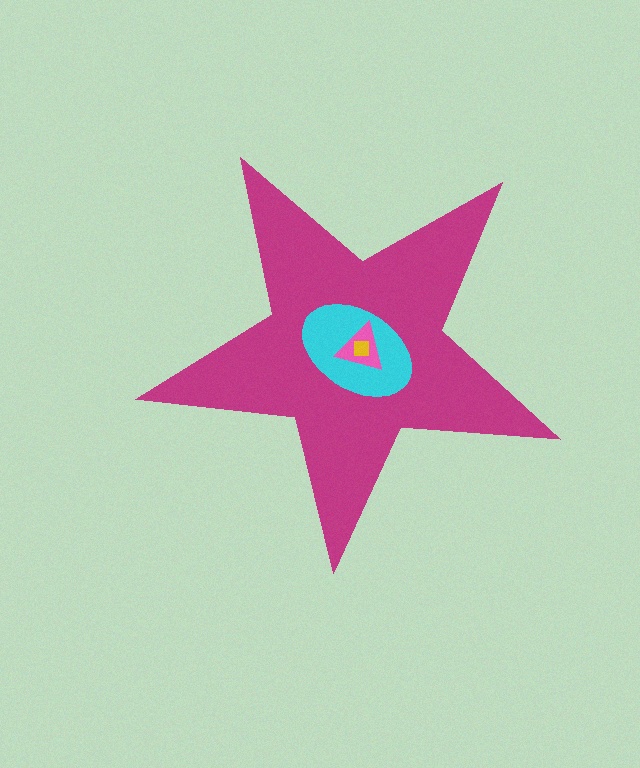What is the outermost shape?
The magenta star.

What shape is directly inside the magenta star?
The cyan ellipse.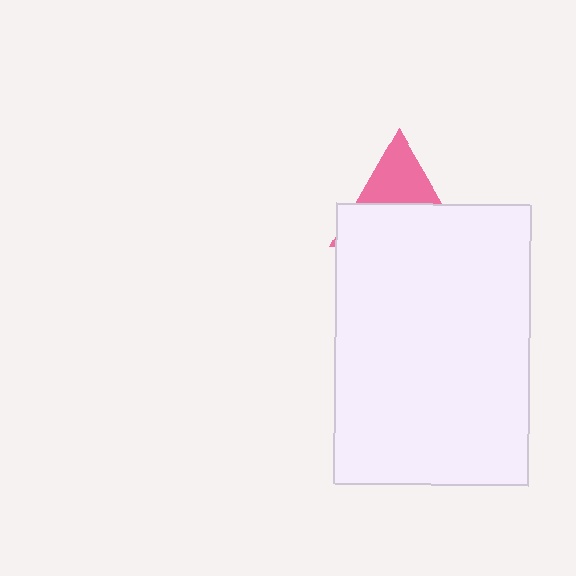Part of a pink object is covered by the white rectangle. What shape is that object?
It is a triangle.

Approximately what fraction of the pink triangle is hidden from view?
Roughly 61% of the pink triangle is hidden behind the white rectangle.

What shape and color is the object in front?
The object in front is a white rectangle.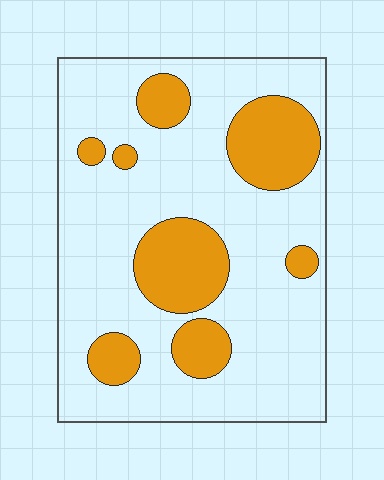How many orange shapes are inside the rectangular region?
8.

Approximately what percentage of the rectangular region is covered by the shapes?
Approximately 25%.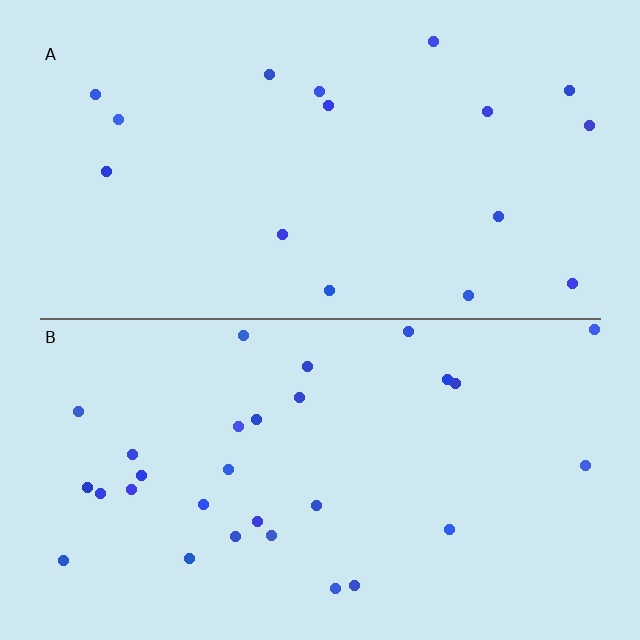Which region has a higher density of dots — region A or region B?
B (the bottom).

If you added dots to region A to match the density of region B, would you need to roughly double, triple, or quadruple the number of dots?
Approximately double.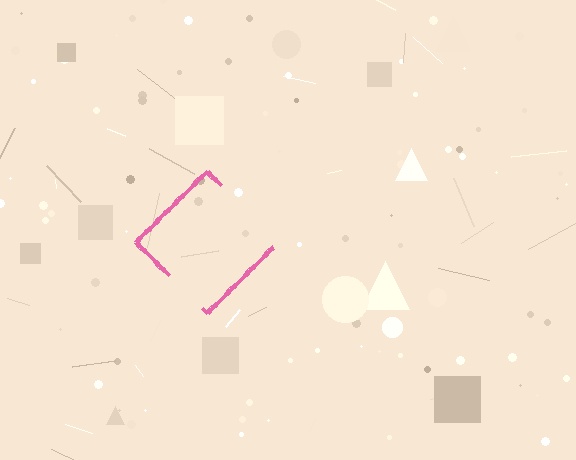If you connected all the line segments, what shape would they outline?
They would outline a diamond.